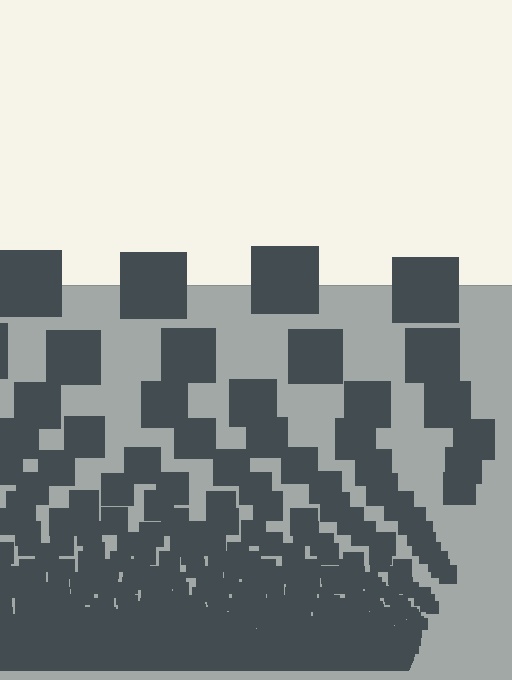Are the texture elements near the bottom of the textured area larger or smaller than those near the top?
Smaller. The gradient is inverted — elements near the bottom are smaller and denser.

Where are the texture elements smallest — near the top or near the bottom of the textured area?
Near the bottom.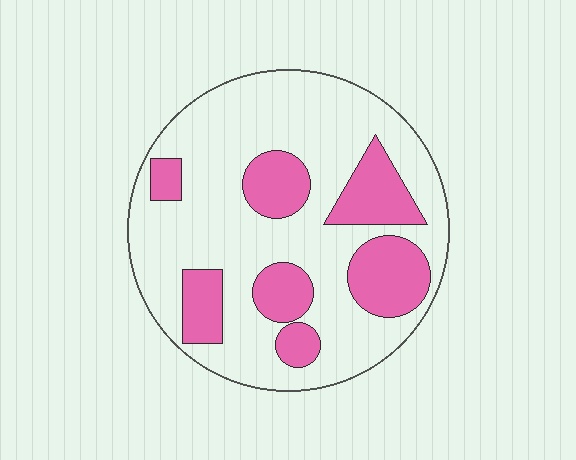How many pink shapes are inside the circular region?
7.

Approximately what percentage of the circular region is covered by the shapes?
Approximately 30%.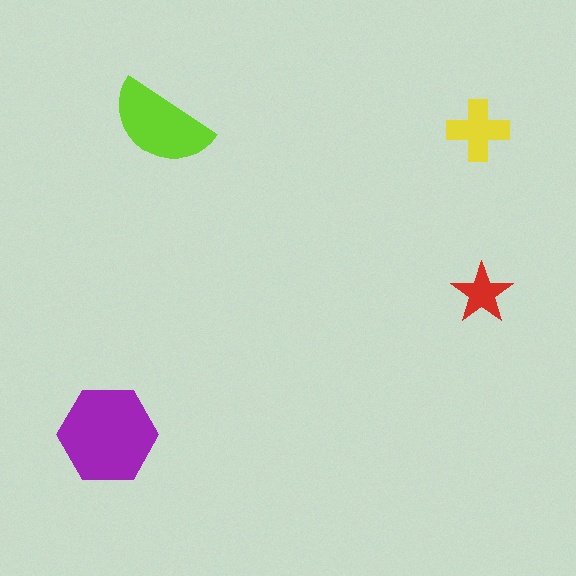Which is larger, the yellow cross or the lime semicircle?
The lime semicircle.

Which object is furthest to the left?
The purple hexagon is leftmost.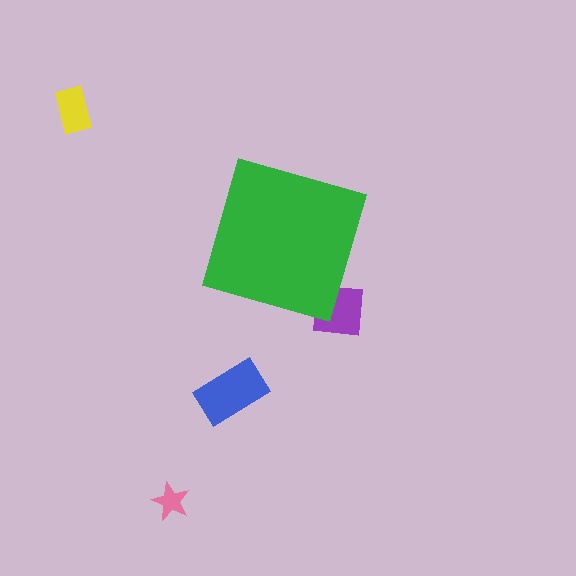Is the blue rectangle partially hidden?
No, the blue rectangle is fully visible.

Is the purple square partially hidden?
Yes, the purple square is partially hidden behind the green diamond.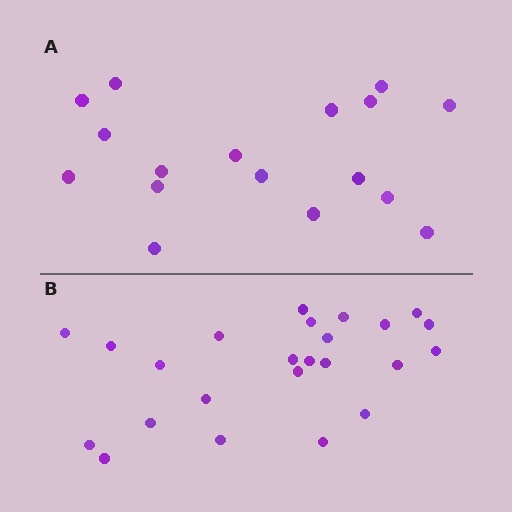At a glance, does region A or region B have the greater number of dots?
Region B (the bottom region) has more dots.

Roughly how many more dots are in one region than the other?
Region B has roughly 8 or so more dots than region A.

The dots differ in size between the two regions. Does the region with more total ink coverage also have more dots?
No. Region A has more total ink coverage because its dots are larger, but region B actually contains more individual dots. Total area can be misleading — the number of items is what matters here.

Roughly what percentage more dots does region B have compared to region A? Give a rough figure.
About 40% more.